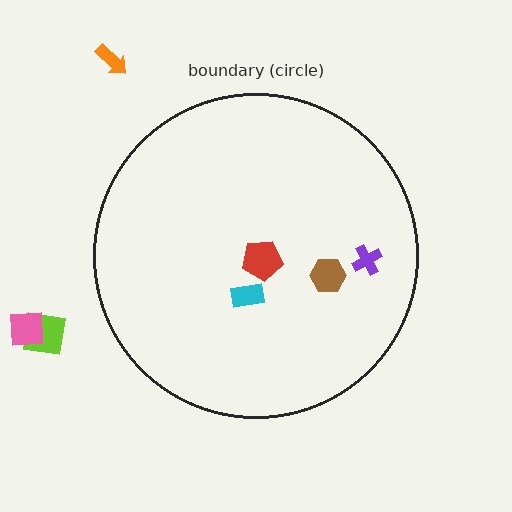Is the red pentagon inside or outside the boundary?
Inside.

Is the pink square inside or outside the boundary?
Outside.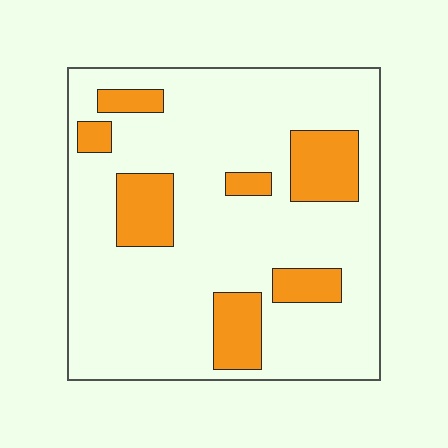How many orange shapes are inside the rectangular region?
7.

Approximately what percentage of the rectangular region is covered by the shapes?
Approximately 20%.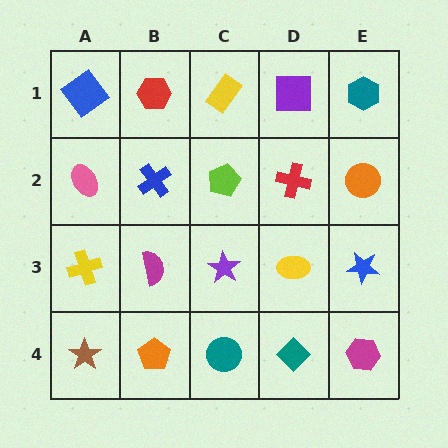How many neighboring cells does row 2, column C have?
4.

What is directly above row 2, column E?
A teal hexagon.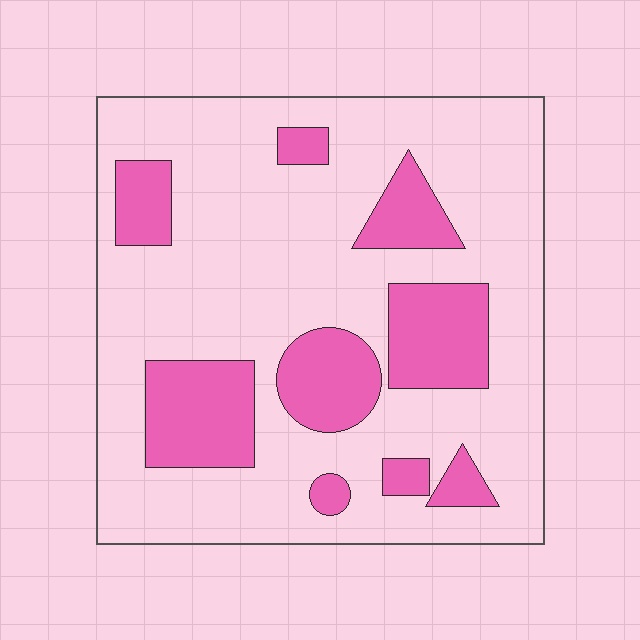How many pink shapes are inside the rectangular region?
9.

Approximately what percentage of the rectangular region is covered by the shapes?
Approximately 25%.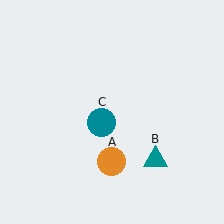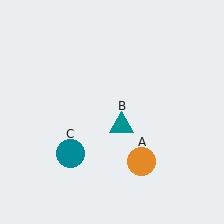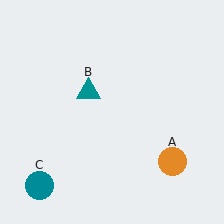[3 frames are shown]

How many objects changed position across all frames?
3 objects changed position: orange circle (object A), teal triangle (object B), teal circle (object C).